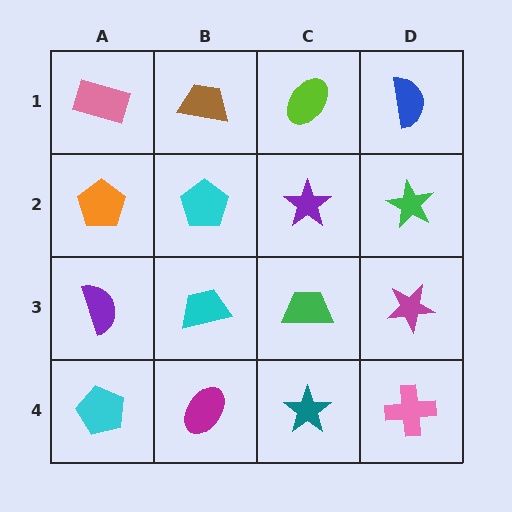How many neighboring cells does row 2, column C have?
4.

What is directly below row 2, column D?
A magenta star.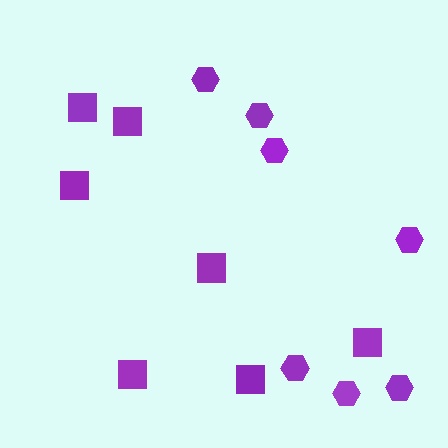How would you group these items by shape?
There are 2 groups: one group of squares (7) and one group of hexagons (7).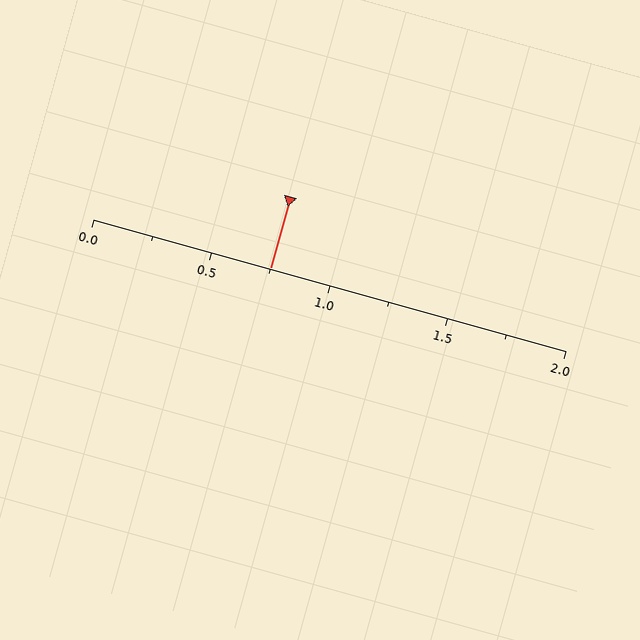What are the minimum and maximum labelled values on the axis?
The axis runs from 0.0 to 2.0.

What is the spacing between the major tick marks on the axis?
The major ticks are spaced 0.5 apart.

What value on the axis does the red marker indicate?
The marker indicates approximately 0.75.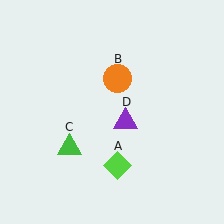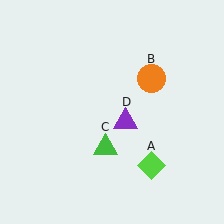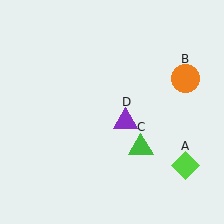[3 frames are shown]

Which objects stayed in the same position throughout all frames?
Purple triangle (object D) remained stationary.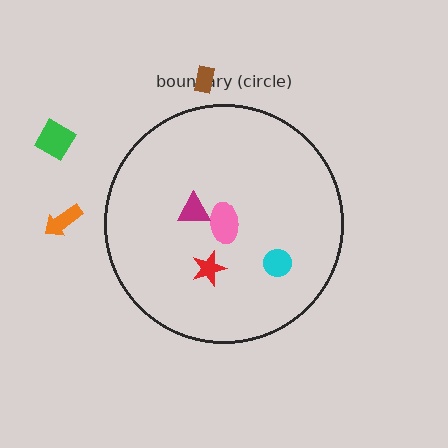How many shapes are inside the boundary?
4 inside, 3 outside.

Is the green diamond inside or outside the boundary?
Outside.